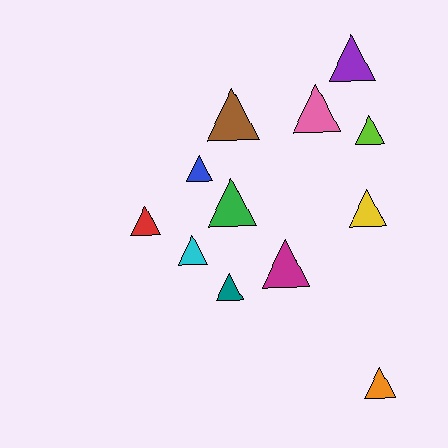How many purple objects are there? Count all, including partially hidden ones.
There is 1 purple object.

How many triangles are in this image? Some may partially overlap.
There are 12 triangles.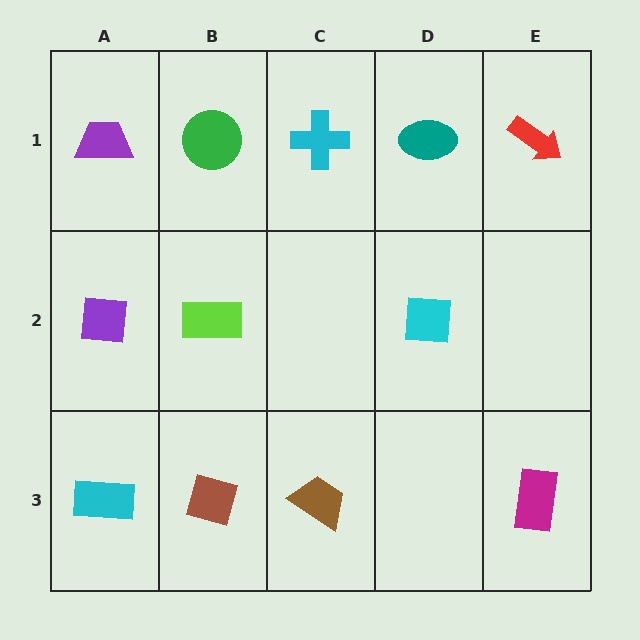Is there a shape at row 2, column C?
No, that cell is empty.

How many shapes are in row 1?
5 shapes.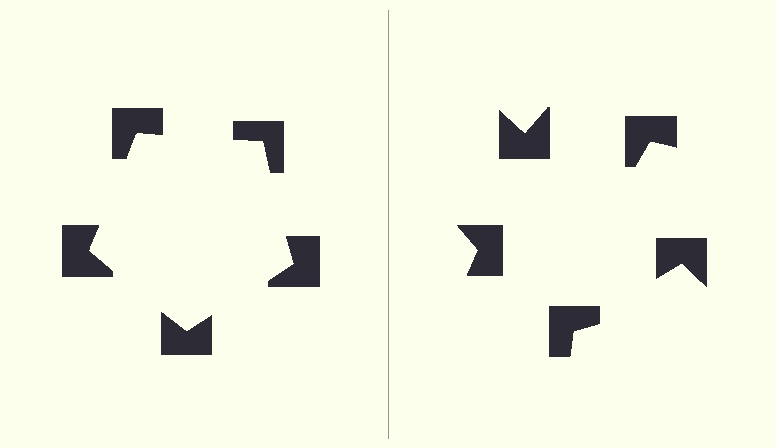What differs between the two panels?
The notched squares are positioned identically on both sides; only the wedge orientations differ. On the left they align to a pentagon; on the right they are misaligned.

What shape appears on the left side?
An illusory pentagon.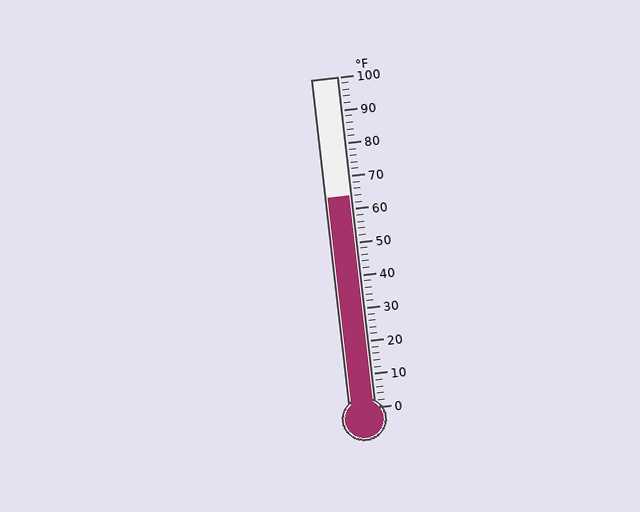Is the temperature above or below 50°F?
The temperature is above 50°F.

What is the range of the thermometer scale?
The thermometer scale ranges from 0°F to 100°F.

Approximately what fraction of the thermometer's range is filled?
The thermometer is filled to approximately 65% of its range.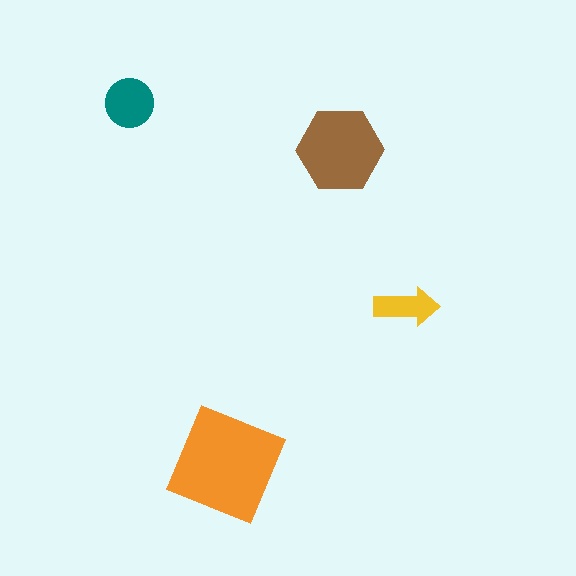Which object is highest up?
The teal circle is topmost.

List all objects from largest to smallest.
The orange square, the brown hexagon, the teal circle, the yellow arrow.